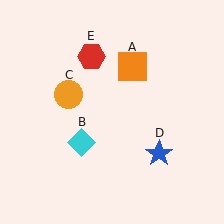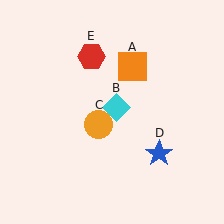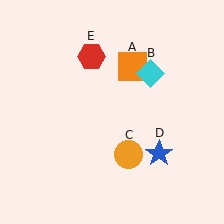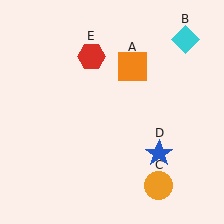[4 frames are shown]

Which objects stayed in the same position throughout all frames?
Orange square (object A) and blue star (object D) and red hexagon (object E) remained stationary.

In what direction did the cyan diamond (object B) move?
The cyan diamond (object B) moved up and to the right.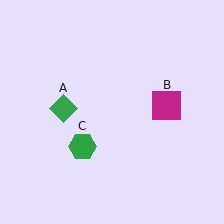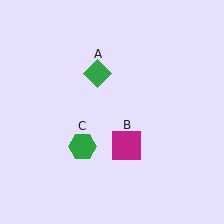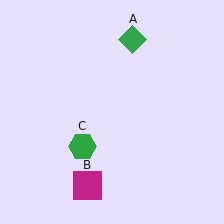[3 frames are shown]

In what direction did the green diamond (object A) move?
The green diamond (object A) moved up and to the right.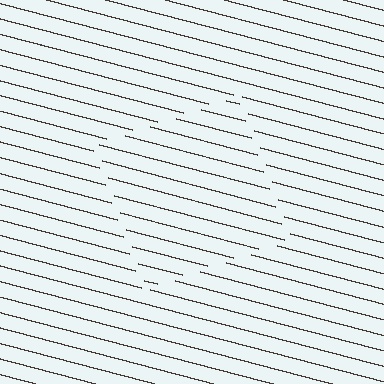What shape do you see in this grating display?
An illusory square. The interior of the shape contains the same grating, shifted by half a period — the contour is defined by the phase discontinuity where line-ends from the inner and outer gratings abut.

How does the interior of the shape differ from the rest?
The interior of the shape contains the same grating, shifted by half a period — the contour is defined by the phase discontinuity where line-ends from the inner and outer gratings abut.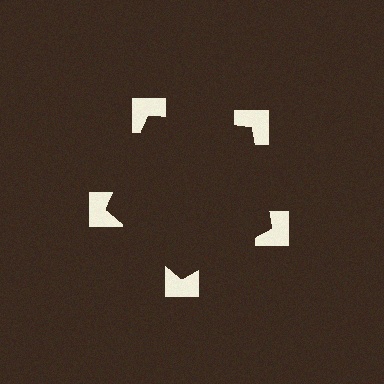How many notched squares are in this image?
There are 5 — one at each vertex of the illusory pentagon.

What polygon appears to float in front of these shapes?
An illusory pentagon — its edges are inferred from the aligned wedge cuts in the notched squares, not physically drawn.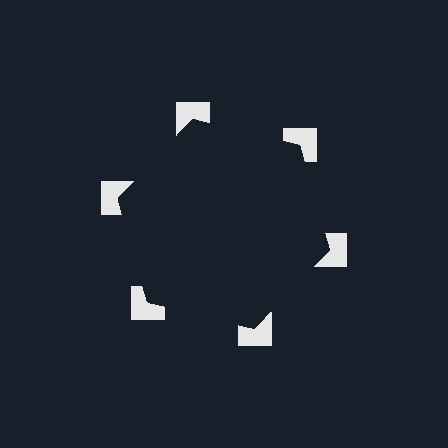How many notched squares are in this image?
There are 6 — one at each vertex of the illusory hexagon.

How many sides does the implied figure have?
6 sides.